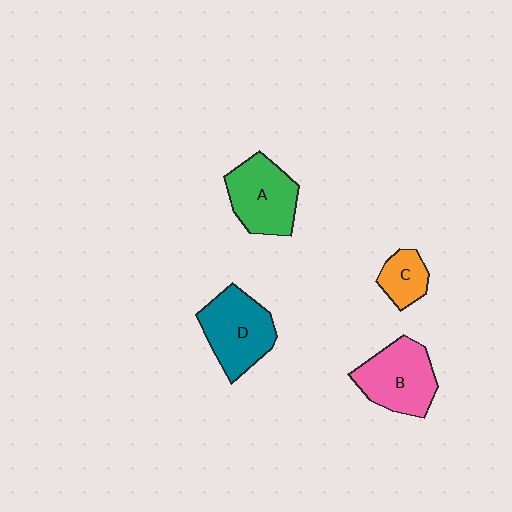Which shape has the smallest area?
Shape C (orange).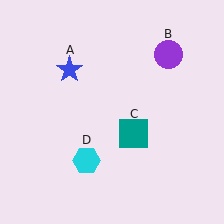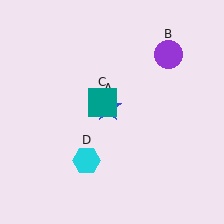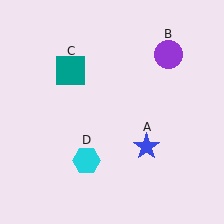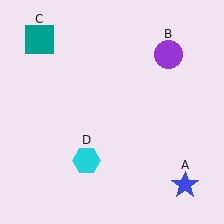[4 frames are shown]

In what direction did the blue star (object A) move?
The blue star (object A) moved down and to the right.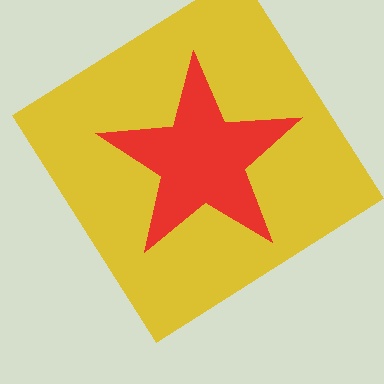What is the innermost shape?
The red star.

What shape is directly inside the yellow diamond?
The red star.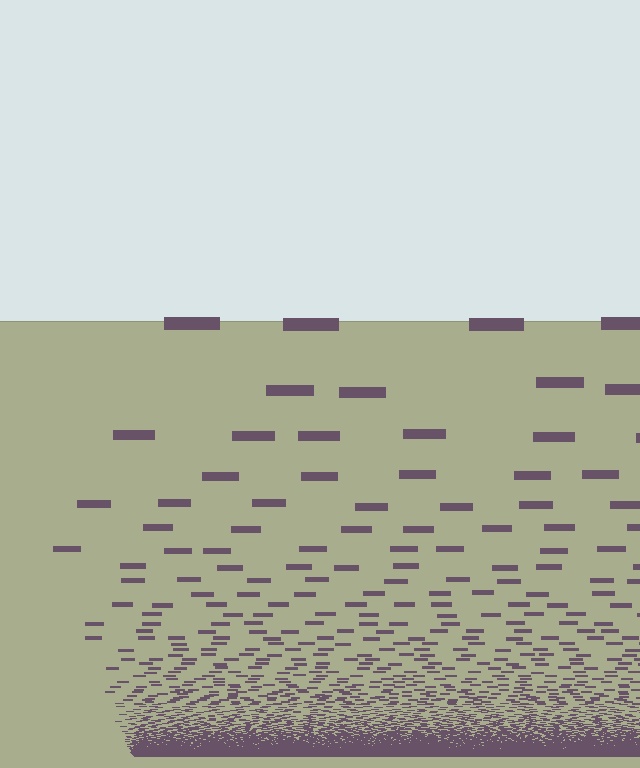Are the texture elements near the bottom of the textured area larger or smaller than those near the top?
Smaller. The gradient is inverted — elements near the bottom are smaller and denser.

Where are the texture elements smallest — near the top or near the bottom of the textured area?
Near the bottom.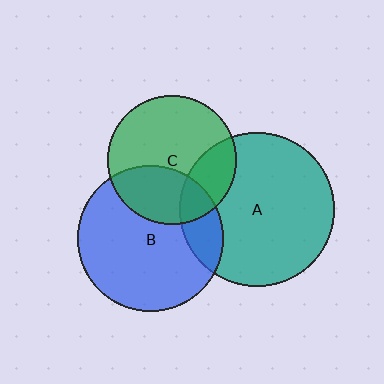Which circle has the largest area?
Circle A (teal).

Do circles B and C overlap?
Yes.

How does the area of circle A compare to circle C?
Approximately 1.4 times.